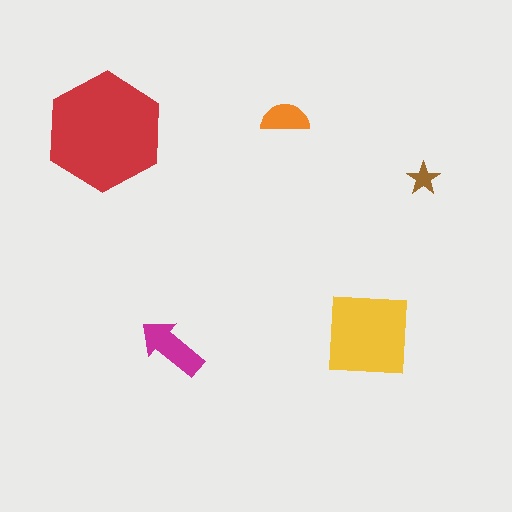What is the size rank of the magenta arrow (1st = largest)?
3rd.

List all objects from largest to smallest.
The red hexagon, the yellow square, the magenta arrow, the orange semicircle, the brown star.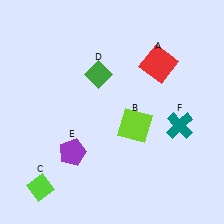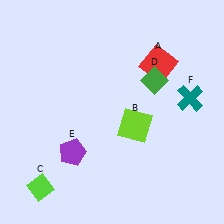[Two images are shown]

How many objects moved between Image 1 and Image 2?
2 objects moved between the two images.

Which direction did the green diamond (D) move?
The green diamond (D) moved right.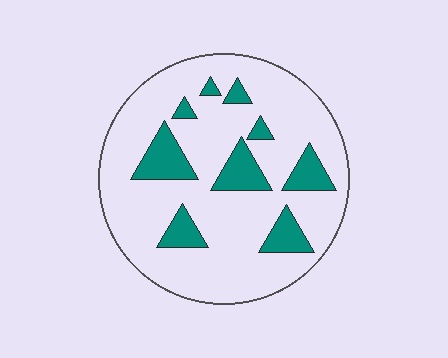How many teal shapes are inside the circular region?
9.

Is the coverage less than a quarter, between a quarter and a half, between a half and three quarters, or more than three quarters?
Less than a quarter.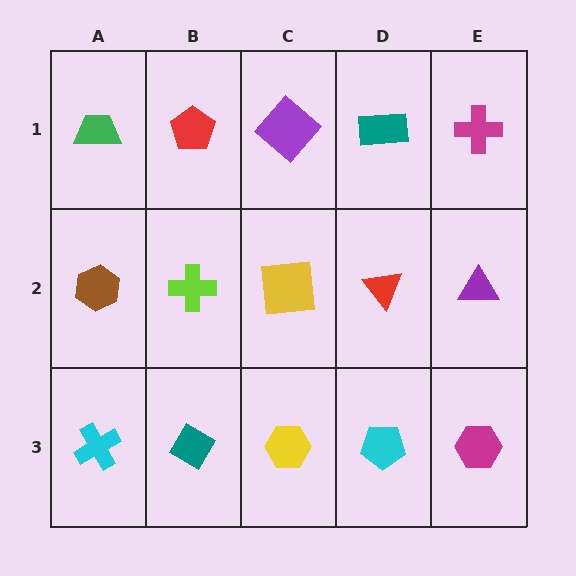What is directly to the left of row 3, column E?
A cyan pentagon.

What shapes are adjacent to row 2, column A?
A green trapezoid (row 1, column A), a cyan cross (row 3, column A), a lime cross (row 2, column B).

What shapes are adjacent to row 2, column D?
A teal rectangle (row 1, column D), a cyan pentagon (row 3, column D), a yellow square (row 2, column C), a purple triangle (row 2, column E).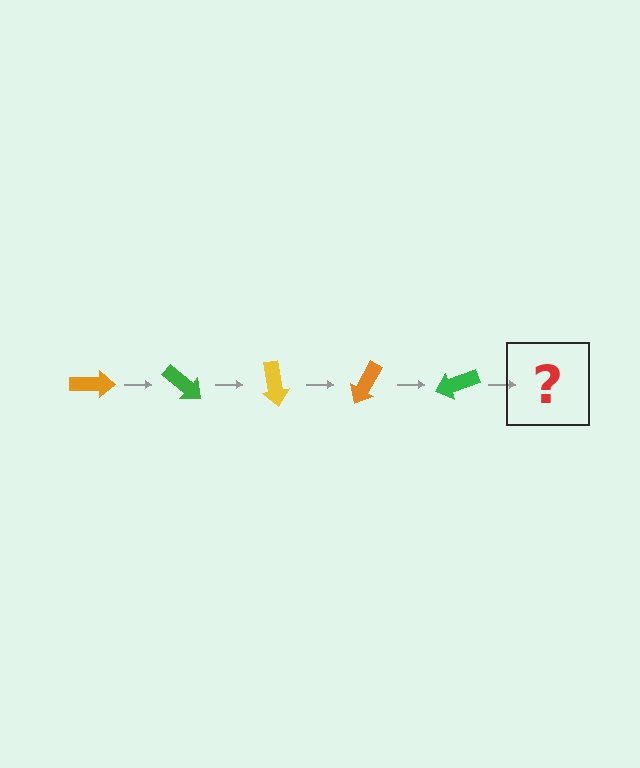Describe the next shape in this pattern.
It should be a yellow arrow, rotated 200 degrees from the start.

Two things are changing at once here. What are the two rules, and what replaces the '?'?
The two rules are that it rotates 40 degrees each step and the color cycles through orange, green, and yellow. The '?' should be a yellow arrow, rotated 200 degrees from the start.